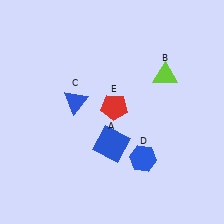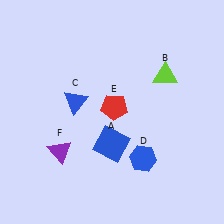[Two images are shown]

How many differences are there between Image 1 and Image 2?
There is 1 difference between the two images.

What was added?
A purple triangle (F) was added in Image 2.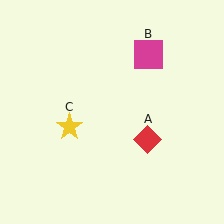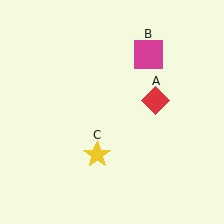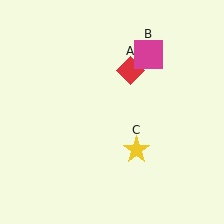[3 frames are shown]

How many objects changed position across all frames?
2 objects changed position: red diamond (object A), yellow star (object C).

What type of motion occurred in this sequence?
The red diamond (object A), yellow star (object C) rotated counterclockwise around the center of the scene.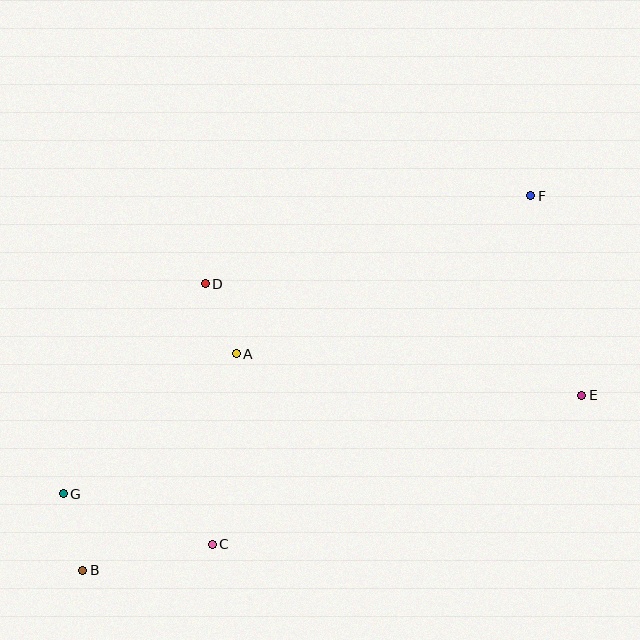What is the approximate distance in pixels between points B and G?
The distance between B and G is approximately 79 pixels.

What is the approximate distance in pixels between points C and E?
The distance between C and E is approximately 398 pixels.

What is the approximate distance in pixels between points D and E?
The distance between D and E is approximately 393 pixels.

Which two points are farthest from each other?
Points B and F are farthest from each other.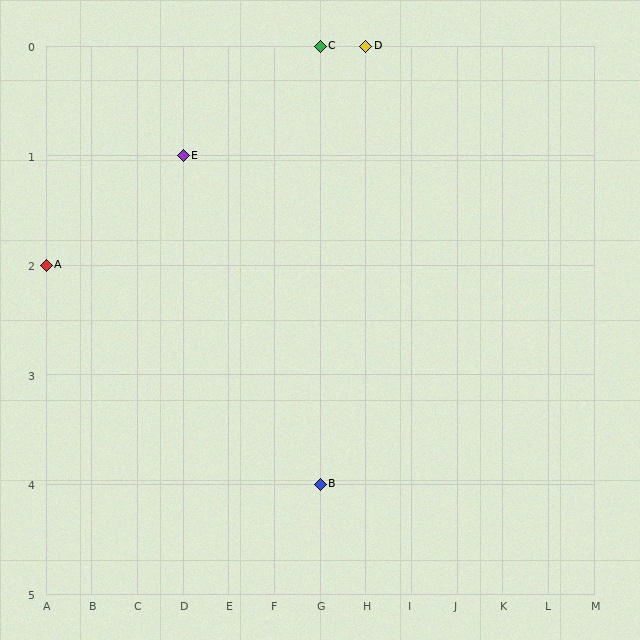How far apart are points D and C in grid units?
Points D and C are 1 column apart.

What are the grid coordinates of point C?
Point C is at grid coordinates (G, 0).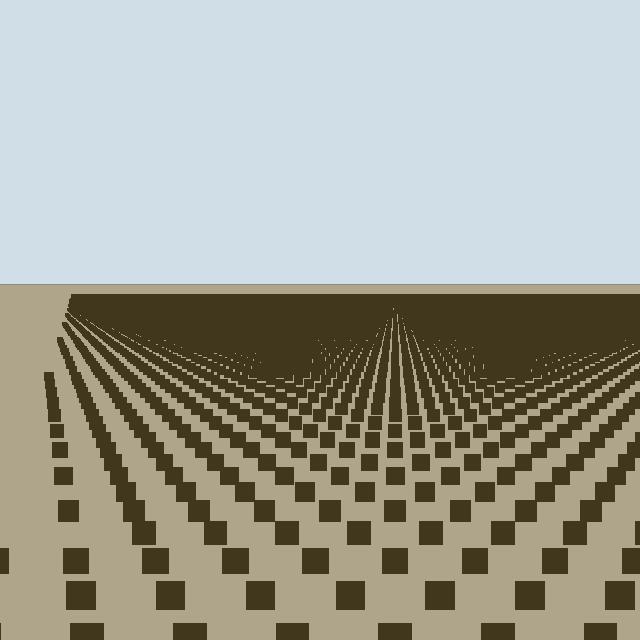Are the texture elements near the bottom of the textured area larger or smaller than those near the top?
Larger. Near the bottom, elements are closer to the viewer and appear at a bigger on-screen size.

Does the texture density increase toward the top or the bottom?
Density increases toward the top.